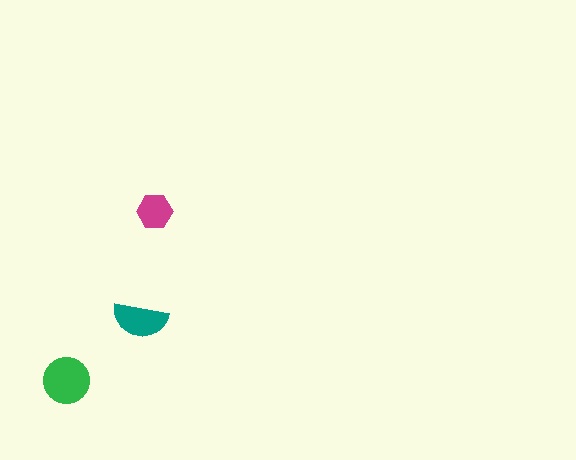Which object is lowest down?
The green circle is bottommost.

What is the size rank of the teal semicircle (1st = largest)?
2nd.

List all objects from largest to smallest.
The green circle, the teal semicircle, the magenta hexagon.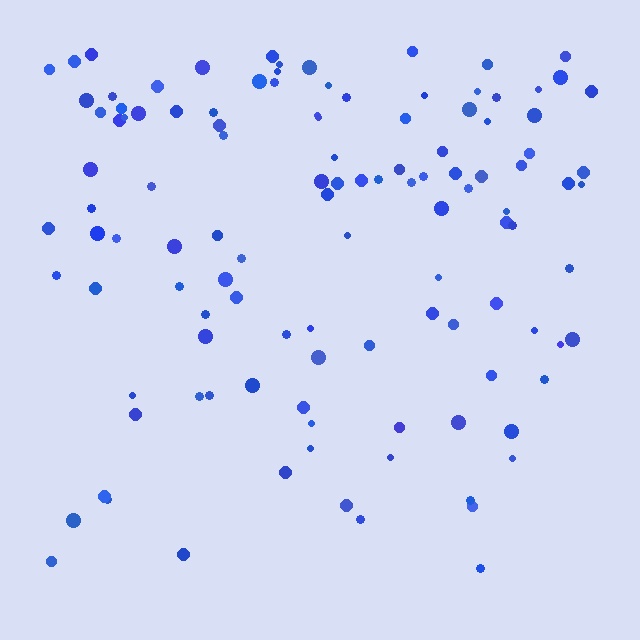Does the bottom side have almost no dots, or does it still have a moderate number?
Still a moderate number, just noticeably fewer than the top.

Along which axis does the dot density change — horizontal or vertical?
Vertical.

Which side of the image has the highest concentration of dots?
The top.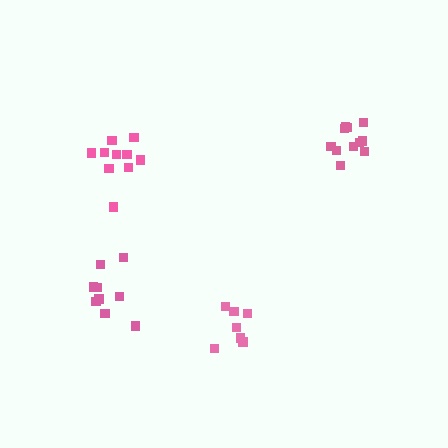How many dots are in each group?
Group 1: 11 dots, Group 2: 9 dots, Group 3: 7 dots, Group 4: 10 dots (37 total).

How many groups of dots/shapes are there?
There are 4 groups.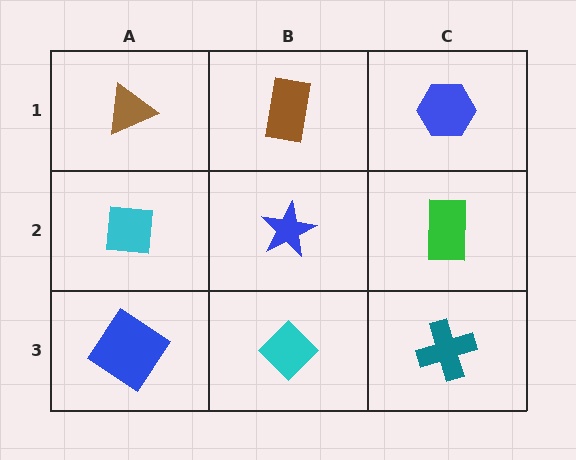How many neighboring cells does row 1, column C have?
2.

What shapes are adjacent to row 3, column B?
A blue star (row 2, column B), a blue diamond (row 3, column A), a teal cross (row 3, column C).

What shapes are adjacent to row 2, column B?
A brown rectangle (row 1, column B), a cyan diamond (row 3, column B), a cyan square (row 2, column A), a green rectangle (row 2, column C).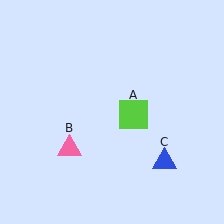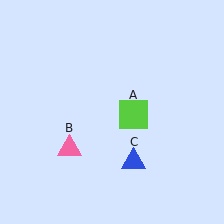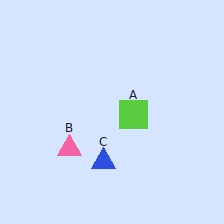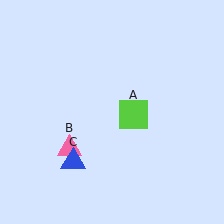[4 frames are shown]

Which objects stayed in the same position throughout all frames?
Lime square (object A) and pink triangle (object B) remained stationary.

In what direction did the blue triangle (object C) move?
The blue triangle (object C) moved left.